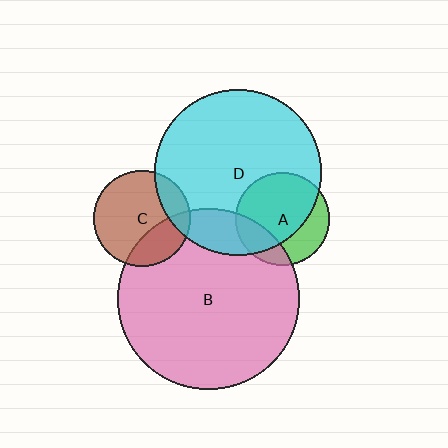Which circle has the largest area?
Circle B (pink).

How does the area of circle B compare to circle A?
Approximately 3.8 times.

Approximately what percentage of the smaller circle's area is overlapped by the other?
Approximately 30%.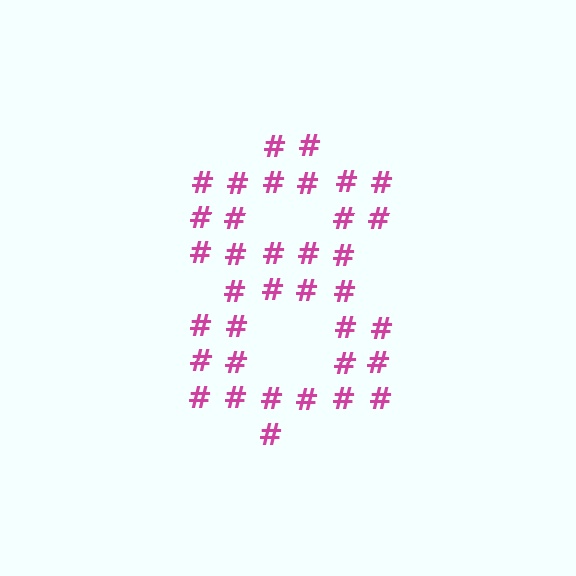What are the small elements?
The small elements are hash symbols.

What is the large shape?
The large shape is the digit 8.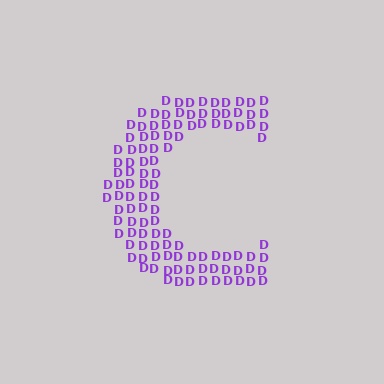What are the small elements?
The small elements are letter D's.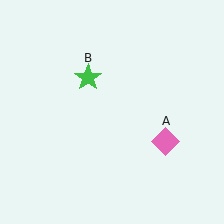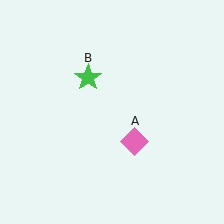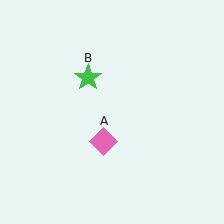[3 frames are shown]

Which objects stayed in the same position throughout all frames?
Green star (object B) remained stationary.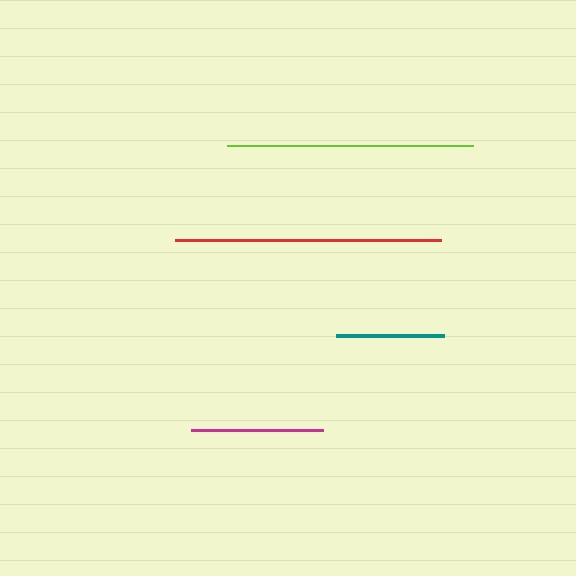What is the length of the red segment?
The red segment is approximately 266 pixels long.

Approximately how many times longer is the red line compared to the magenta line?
The red line is approximately 2.0 times the length of the magenta line.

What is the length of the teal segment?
The teal segment is approximately 108 pixels long.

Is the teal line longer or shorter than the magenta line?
The magenta line is longer than the teal line.